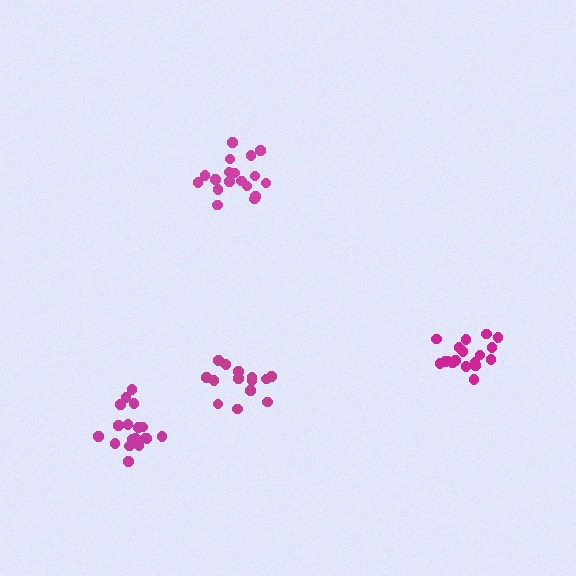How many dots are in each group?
Group 1: 18 dots, Group 2: 18 dots, Group 3: 14 dots, Group 4: 18 dots (68 total).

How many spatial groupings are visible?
There are 4 spatial groupings.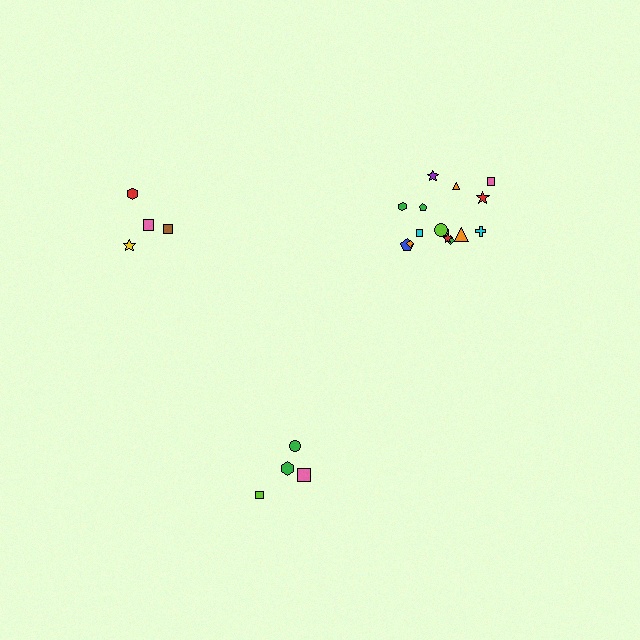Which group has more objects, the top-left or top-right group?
The top-right group.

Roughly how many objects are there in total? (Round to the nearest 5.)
Roughly 25 objects in total.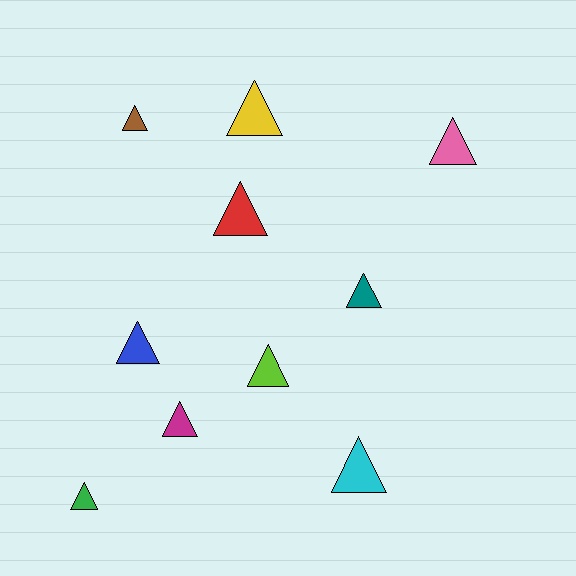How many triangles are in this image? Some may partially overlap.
There are 10 triangles.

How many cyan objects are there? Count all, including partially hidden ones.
There is 1 cyan object.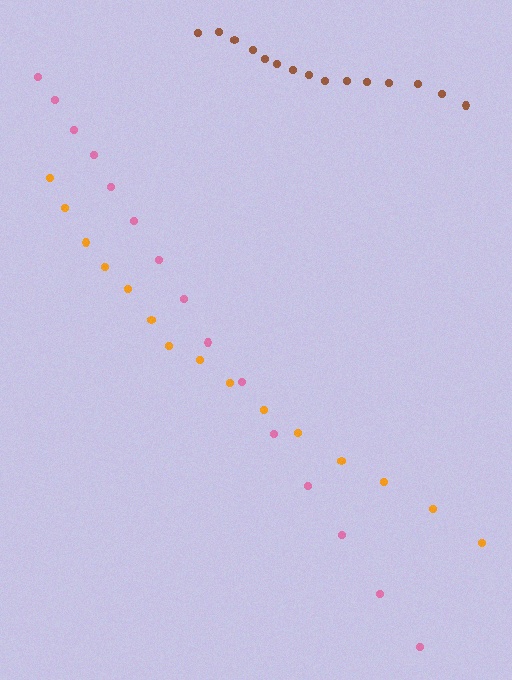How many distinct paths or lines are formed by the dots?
There are 3 distinct paths.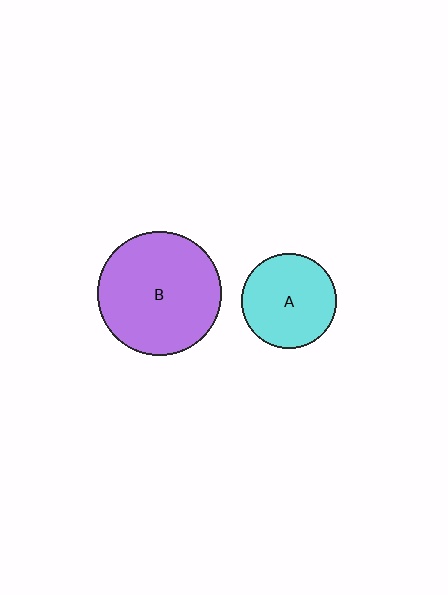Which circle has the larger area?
Circle B (purple).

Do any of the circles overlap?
No, none of the circles overlap.